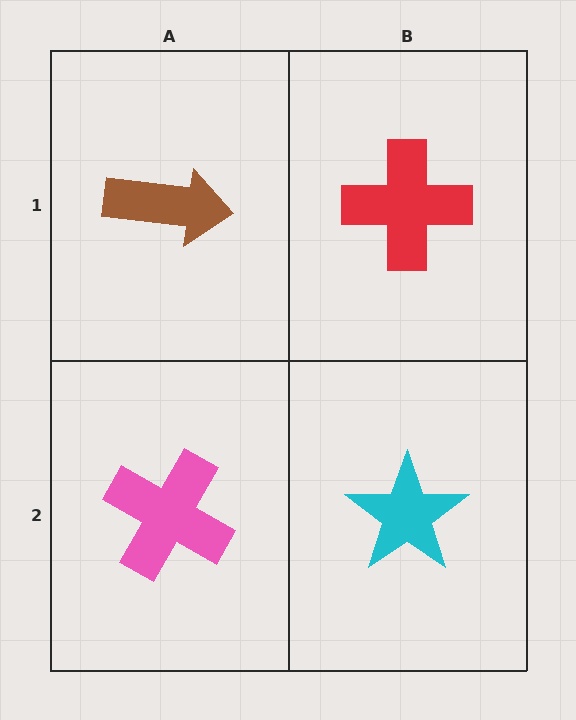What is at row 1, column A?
A brown arrow.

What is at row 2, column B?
A cyan star.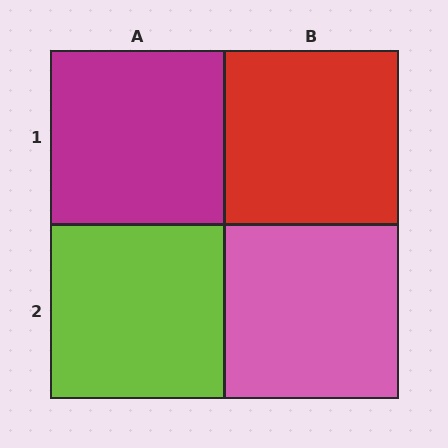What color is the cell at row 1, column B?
Red.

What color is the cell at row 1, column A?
Magenta.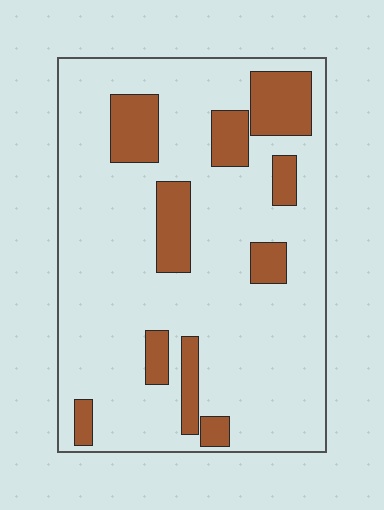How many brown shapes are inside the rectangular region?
10.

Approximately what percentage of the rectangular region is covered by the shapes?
Approximately 20%.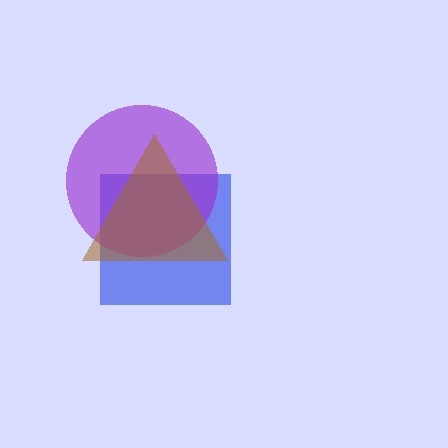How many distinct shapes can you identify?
There are 3 distinct shapes: a blue square, a purple circle, a brown triangle.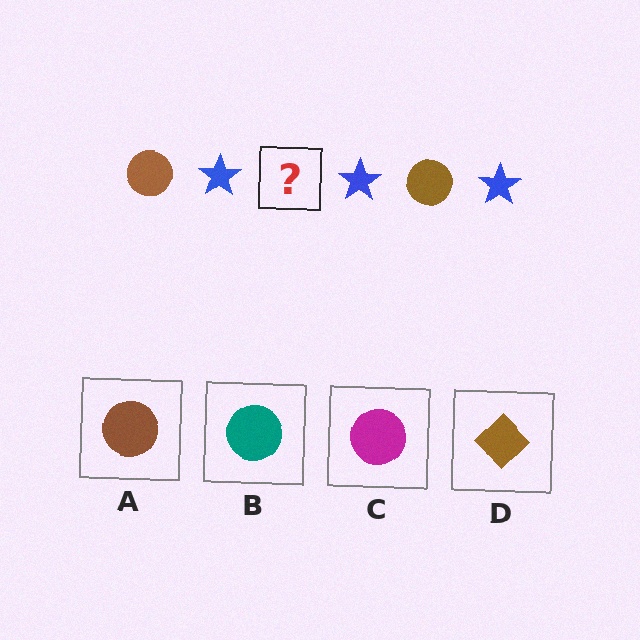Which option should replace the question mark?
Option A.